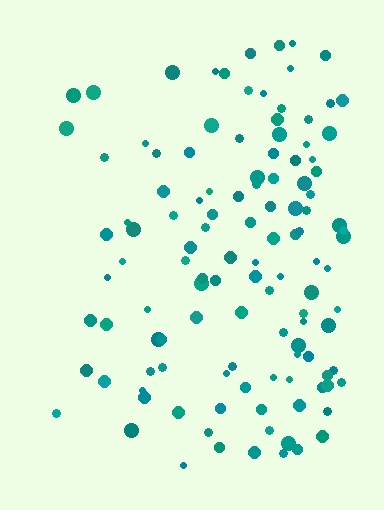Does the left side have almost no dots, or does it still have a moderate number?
Still a moderate number, just noticeably fewer than the right.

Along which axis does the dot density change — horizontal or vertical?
Horizontal.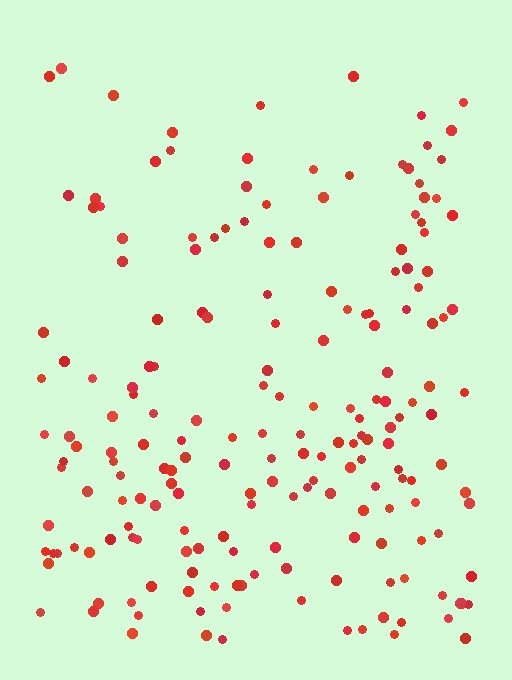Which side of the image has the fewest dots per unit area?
The top.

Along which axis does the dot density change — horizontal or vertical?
Vertical.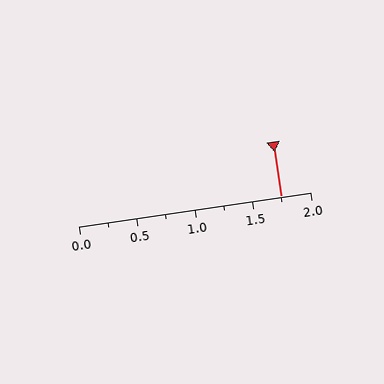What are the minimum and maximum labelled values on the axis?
The axis runs from 0.0 to 2.0.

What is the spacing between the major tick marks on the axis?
The major ticks are spaced 0.5 apart.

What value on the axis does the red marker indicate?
The marker indicates approximately 1.75.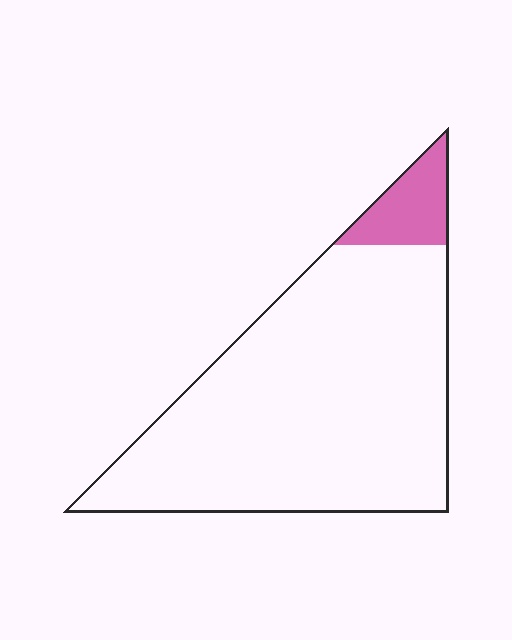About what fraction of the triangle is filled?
About one tenth (1/10).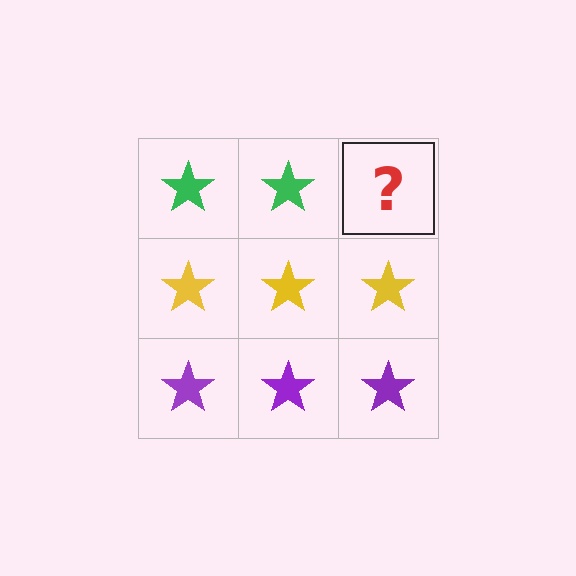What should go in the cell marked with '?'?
The missing cell should contain a green star.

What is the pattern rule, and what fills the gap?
The rule is that each row has a consistent color. The gap should be filled with a green star.